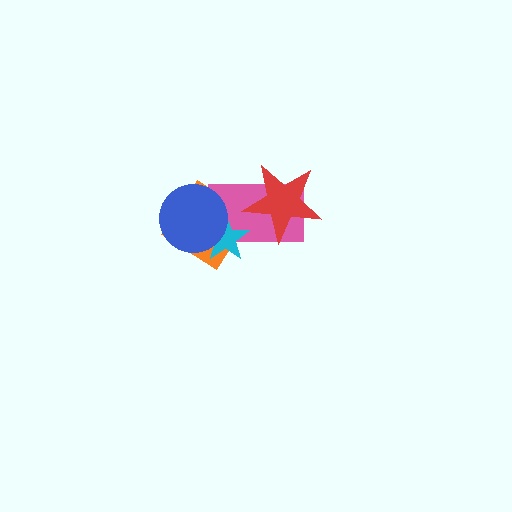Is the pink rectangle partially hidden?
Yes, it is partially covered by another shape.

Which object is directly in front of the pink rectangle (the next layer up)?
The cyan star is directly in front of the pink rectangle.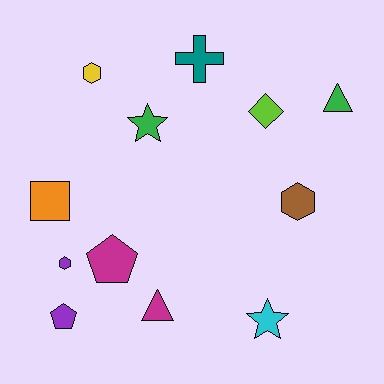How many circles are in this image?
There are no circles.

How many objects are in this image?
There are 12 objects.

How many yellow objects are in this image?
There is 1 yellow object.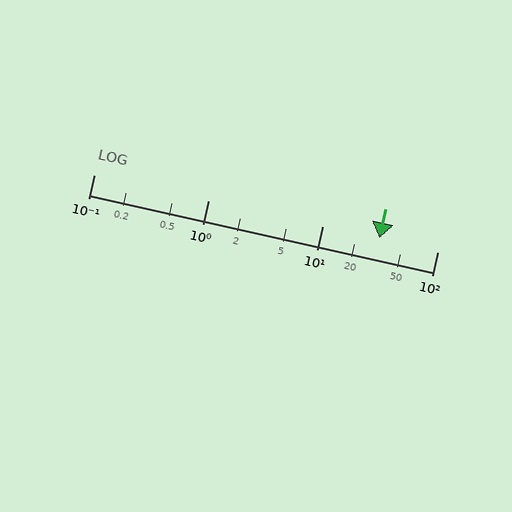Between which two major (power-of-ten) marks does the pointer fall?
The pointer is between 10 and 100.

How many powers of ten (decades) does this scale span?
The scale spans 3 decades, from 0.1 to 100.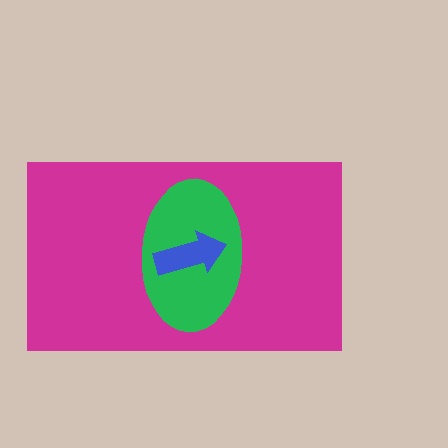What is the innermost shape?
The blue arrow.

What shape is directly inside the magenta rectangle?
The green ellipse.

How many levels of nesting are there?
3.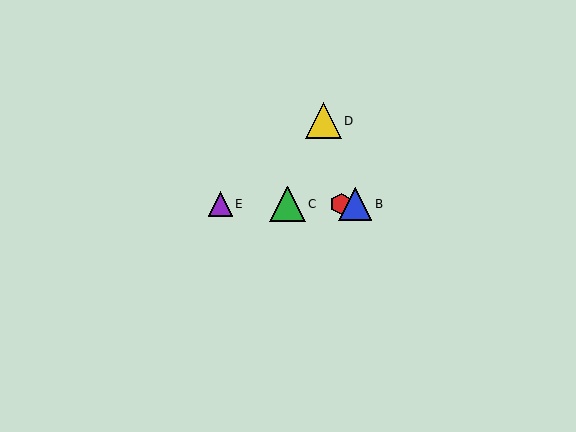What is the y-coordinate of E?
Object E is at y≈204.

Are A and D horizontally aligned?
No, A is at y≈204 and D is at y≈121.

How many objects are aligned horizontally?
4 objects (A, B, C, E) are aligned horizontally.